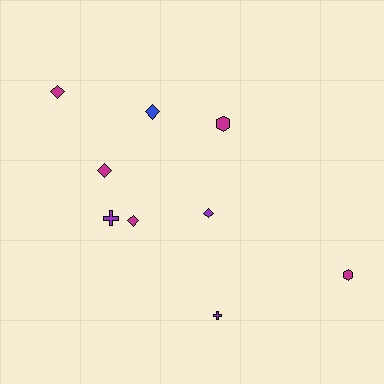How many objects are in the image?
There are 9 objects.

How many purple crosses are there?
There are 2 purple crosses.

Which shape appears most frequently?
Diamond, with 5 objects.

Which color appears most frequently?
Magenta, with 5 objects.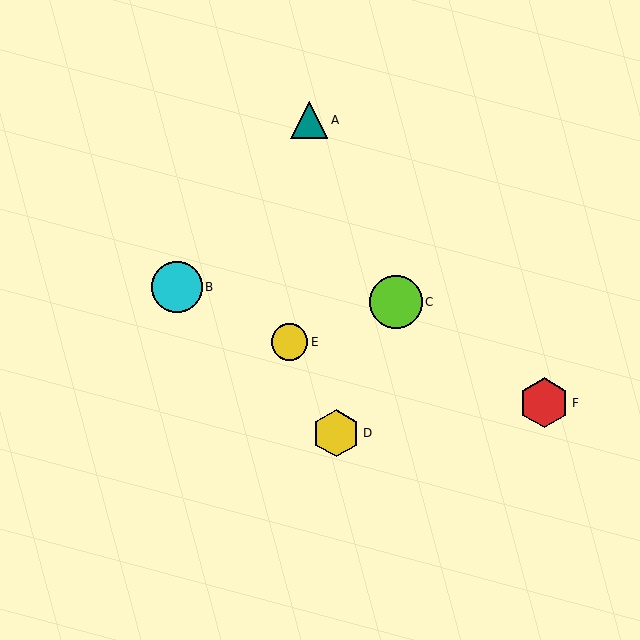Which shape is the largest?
The lime circle (labeled C) is the largest.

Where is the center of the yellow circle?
The center of the yellow circle is at (290, 342).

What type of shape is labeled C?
Shape C is a lime circle.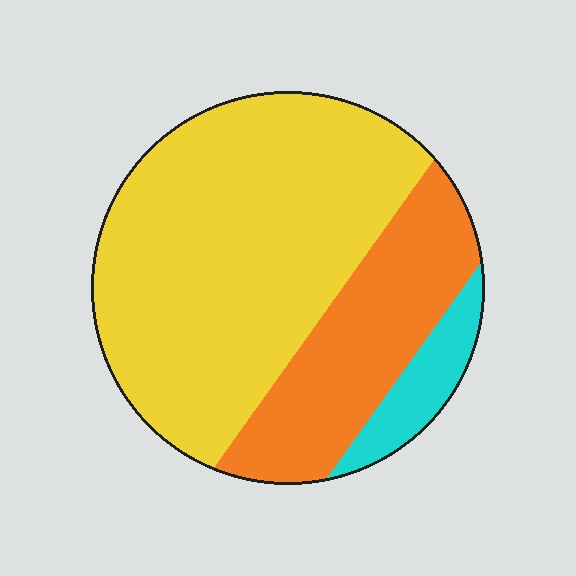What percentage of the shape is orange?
Orange takes up about one quarter (1/4) of the shape.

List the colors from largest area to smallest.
From largest to smallest: yellow, orange, cyan.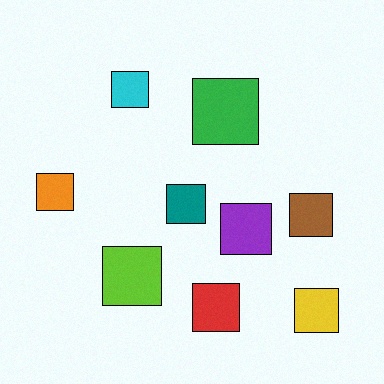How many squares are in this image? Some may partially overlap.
There are 9 squares.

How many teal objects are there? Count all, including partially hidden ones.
There is 1 teal object.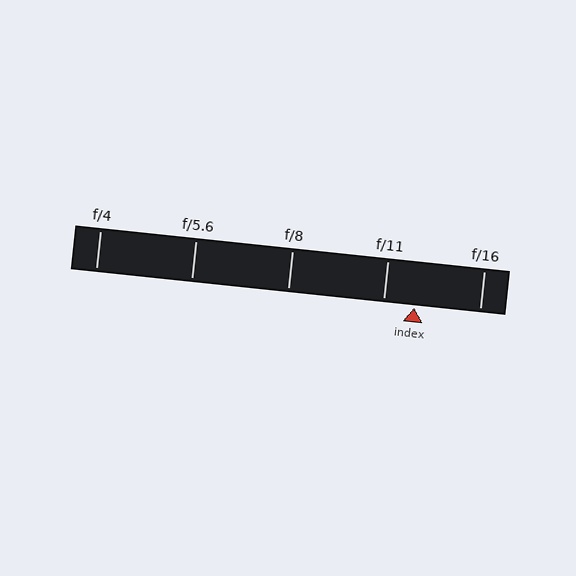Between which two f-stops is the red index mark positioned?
The index mark is between f/11 and f/16.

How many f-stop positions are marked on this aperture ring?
There are 5 f-stop positions marked.